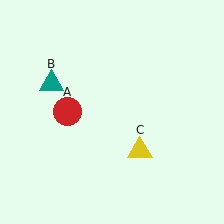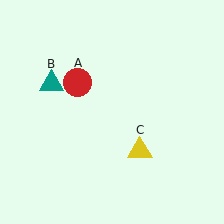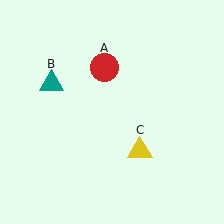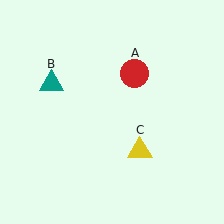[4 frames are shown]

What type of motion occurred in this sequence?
The red circle (object A) rotated clockwise around the center of the scene.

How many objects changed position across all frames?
1 object changed position: red circle (object A).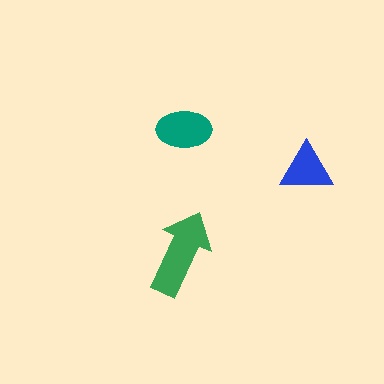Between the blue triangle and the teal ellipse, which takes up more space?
The teal ellipse.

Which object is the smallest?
The blue triangle.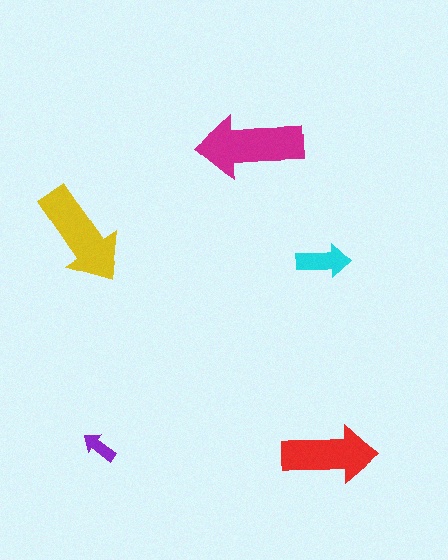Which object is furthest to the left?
The yellow arrow is leftmost.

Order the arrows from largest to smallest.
the magenta one, the yellow one, the red one, the cyan one, the purple one.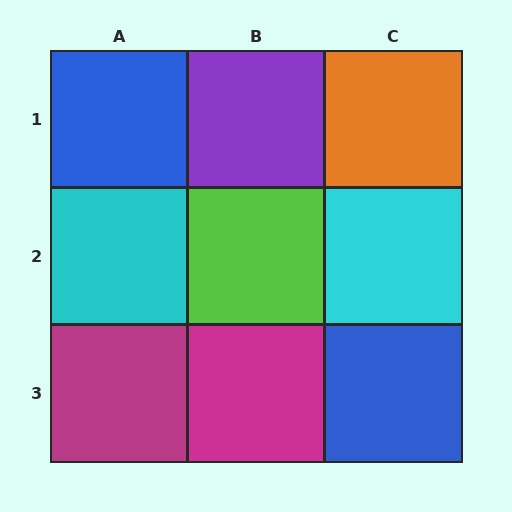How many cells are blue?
2 cells are blue.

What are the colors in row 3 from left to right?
Magenta, magenta, blue.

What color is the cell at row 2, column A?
Cyan.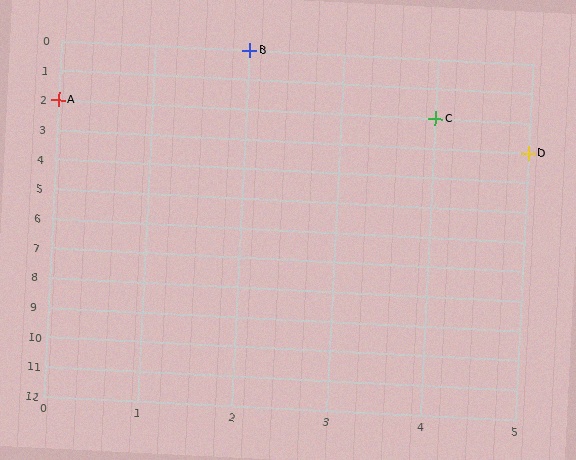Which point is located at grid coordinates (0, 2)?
Point A is at (0, 2).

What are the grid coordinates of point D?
Point D is at grid coordinates (5, 3).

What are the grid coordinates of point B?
Point B is at grid coordinates (2, 0).